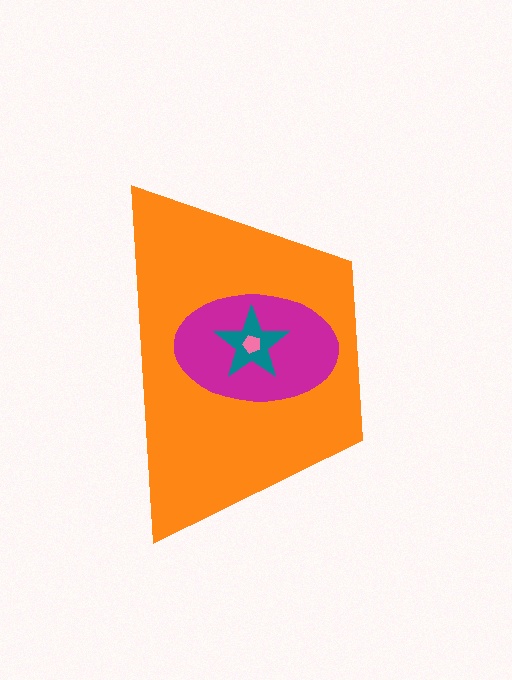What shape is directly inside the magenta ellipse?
The teal star.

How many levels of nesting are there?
4.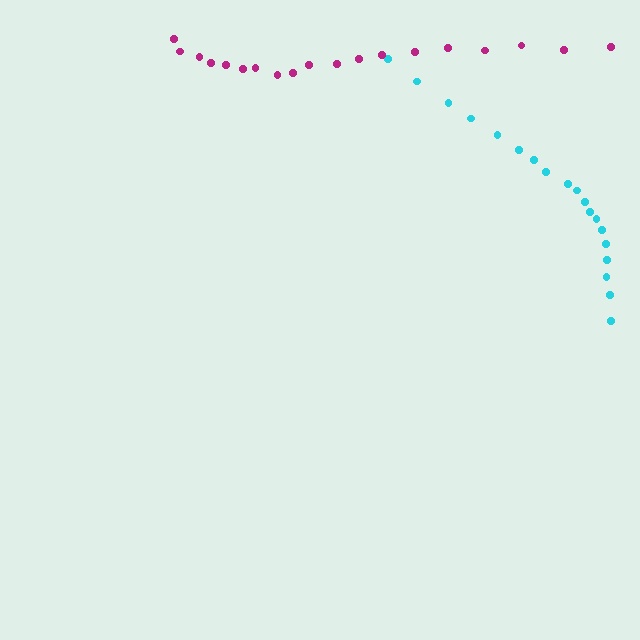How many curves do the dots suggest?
There are 2 distinct paths.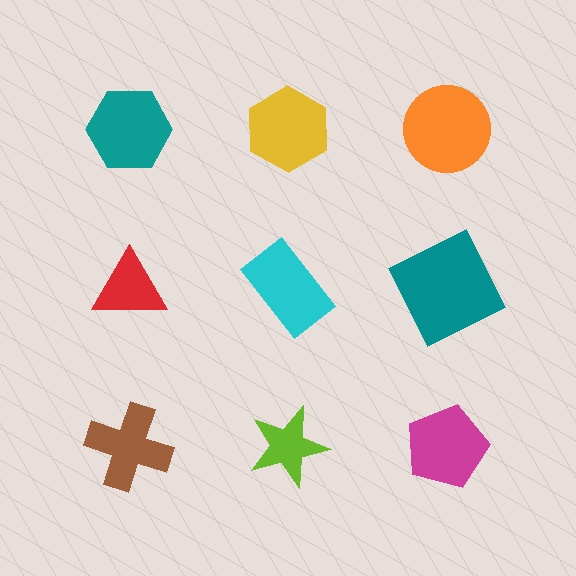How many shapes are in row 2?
3 shapes.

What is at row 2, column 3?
A teal square.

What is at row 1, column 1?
A teal hexagon.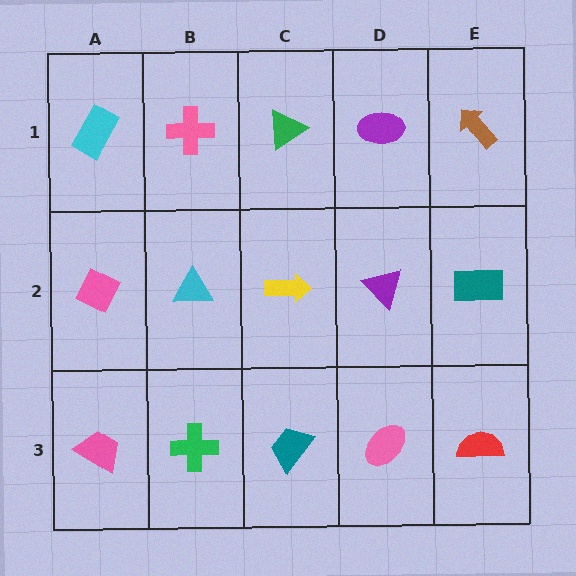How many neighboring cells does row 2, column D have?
4.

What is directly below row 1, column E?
A teal rectangle.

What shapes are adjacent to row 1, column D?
A purple triangle (row 2, column D), a green triangle (row 1, column C), a brown arrow (row 1, column E).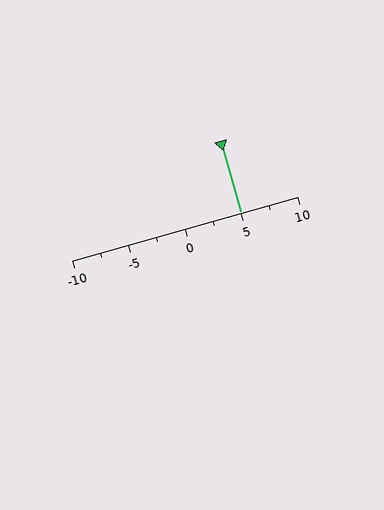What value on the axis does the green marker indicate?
The marker indicates approximately 5.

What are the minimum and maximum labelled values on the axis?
The axis runs from -10 to 10.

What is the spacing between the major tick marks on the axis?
The major ticks are spaced 5 apart.